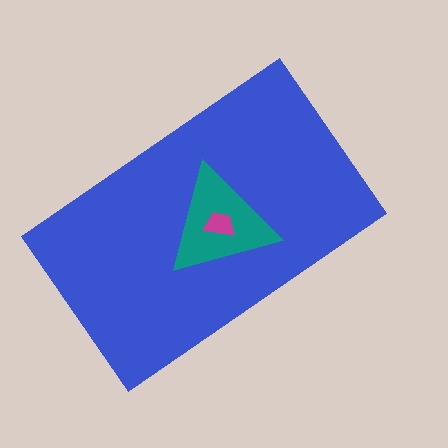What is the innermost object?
The magenta trapezoid.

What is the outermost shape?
The blue rectangle.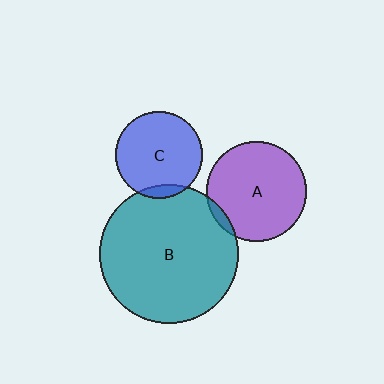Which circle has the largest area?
Circle B (teal).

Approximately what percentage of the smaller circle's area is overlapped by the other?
Approximately 10%.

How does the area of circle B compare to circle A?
Approximately 1.9 times.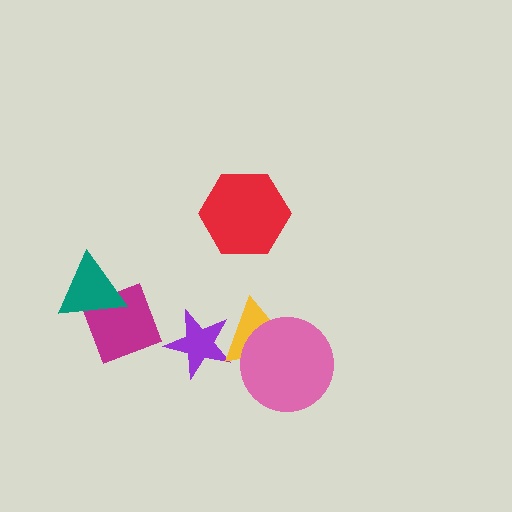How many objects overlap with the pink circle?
1 object overlaps with the pink circle.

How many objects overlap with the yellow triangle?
2 objects overlap with the yellow triangle.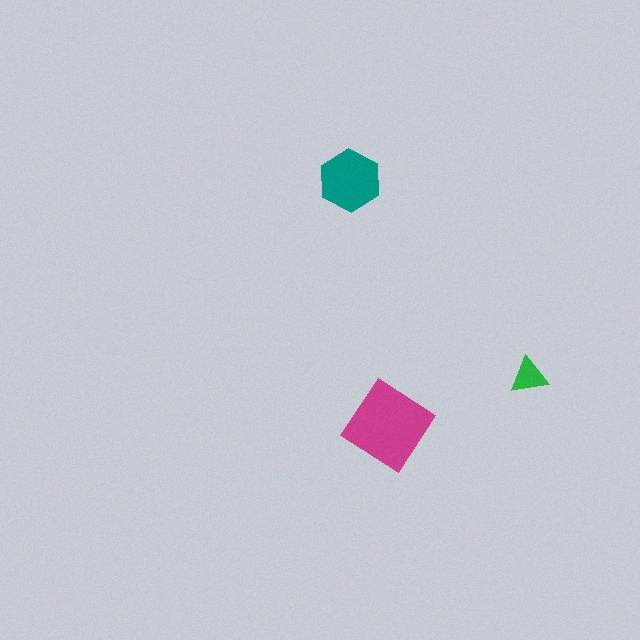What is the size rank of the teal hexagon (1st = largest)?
2nd.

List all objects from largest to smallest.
The magenta diamond, the teal hexagon, the green triangle.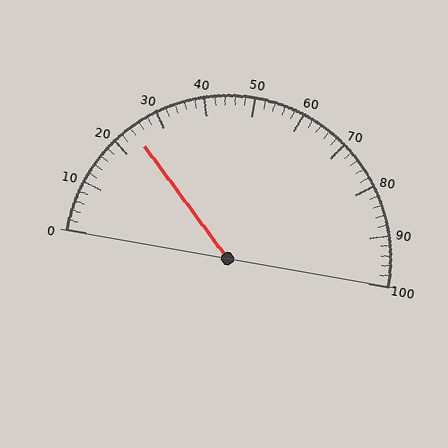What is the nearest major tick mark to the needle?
The nearest major tick mark is 20.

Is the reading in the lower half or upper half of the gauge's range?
The reading is in the lower half of the range (0 to 100).